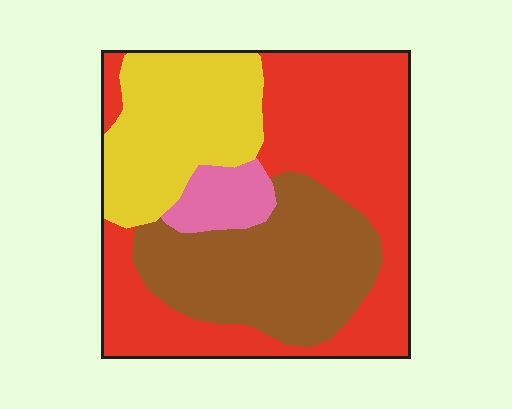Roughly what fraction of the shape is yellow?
Yellow takes up about one fifth (1/5) of the shape.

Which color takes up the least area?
Pink, at roughly 5%.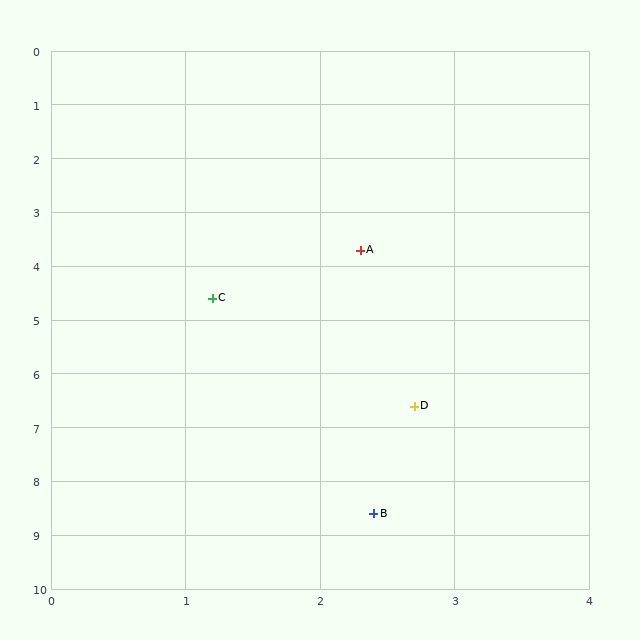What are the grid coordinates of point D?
Point D is at approximately (2.7, 6.6).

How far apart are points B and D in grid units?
Points B and D are about 2.0 grid units apart.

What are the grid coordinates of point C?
Point C is at approximately (1.2, 4.6).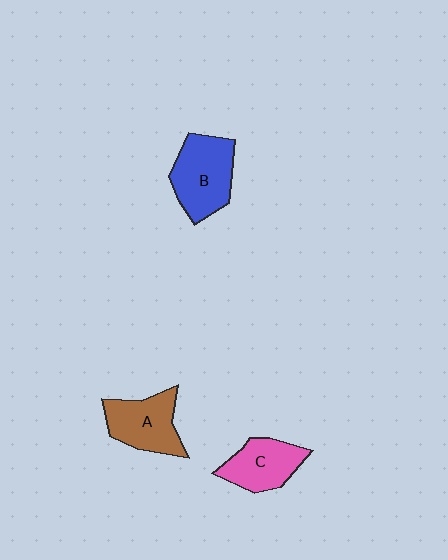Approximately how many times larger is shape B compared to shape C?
Approximately 1.3 times.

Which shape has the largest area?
Shape B (blue).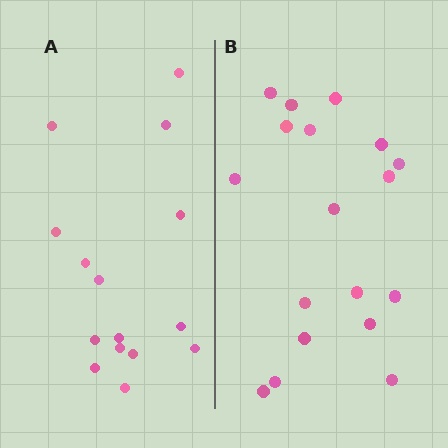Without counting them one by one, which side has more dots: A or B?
Region B (the right region) has more dots.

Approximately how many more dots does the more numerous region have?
Region B has just a few more — roughly 2 or 3 more dots than region A.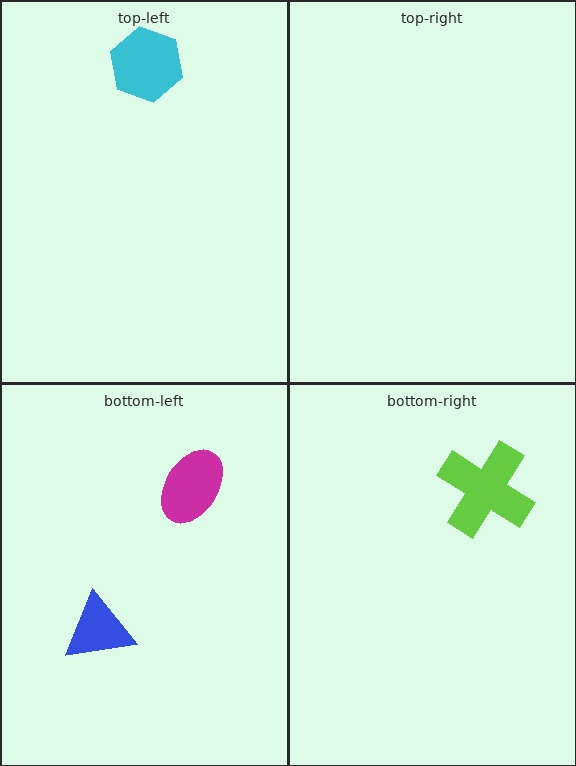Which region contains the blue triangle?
The bottom-left region.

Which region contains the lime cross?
The bottom-right region.